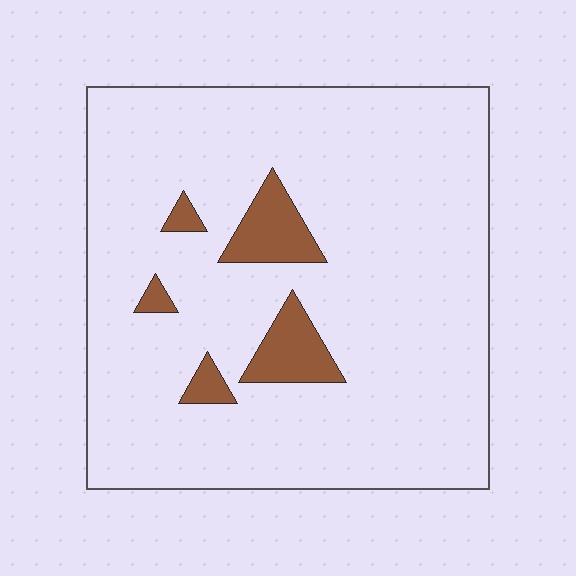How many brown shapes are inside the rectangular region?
5.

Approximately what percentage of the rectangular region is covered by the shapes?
Approximately 10%.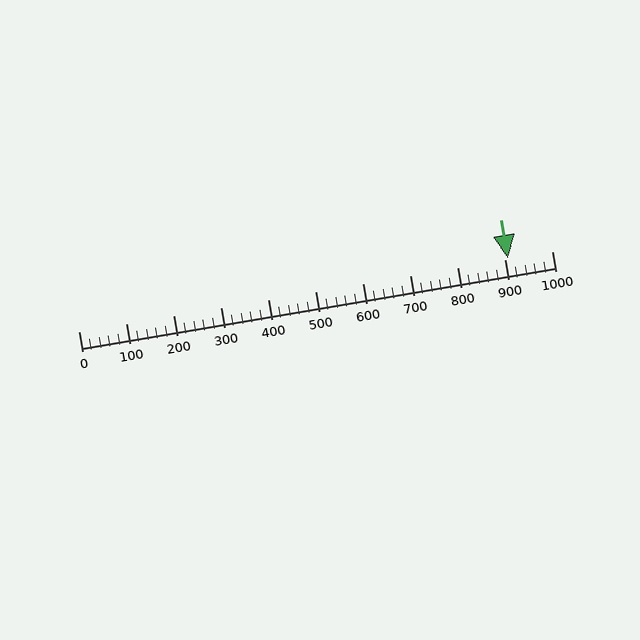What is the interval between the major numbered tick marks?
The major tick marks are spaced 100 units apart.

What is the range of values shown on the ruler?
The ruler shows values from 0 to 1000.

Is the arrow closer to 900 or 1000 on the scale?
The arrow is closer to 900.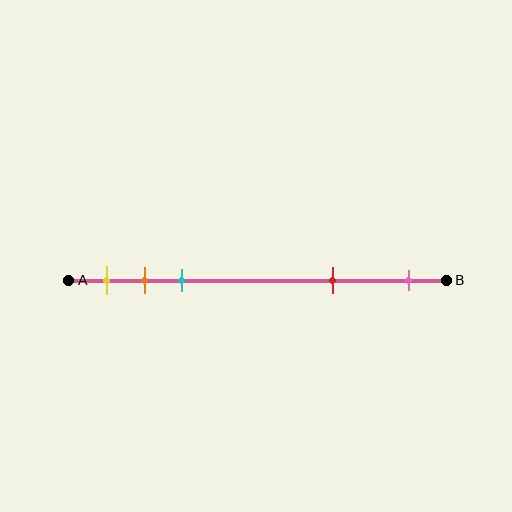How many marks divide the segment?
There are 5 marks dividing the segment.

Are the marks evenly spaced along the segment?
No, the marks are not evenly spaced.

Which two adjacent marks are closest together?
The orange and cyan marks are the closest adjacent pair.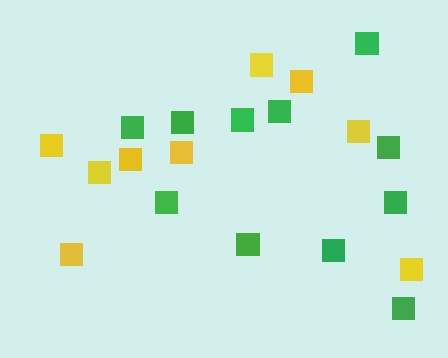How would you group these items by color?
There are 2 groups: one group of green squares (11) and one group of yellow squares (9).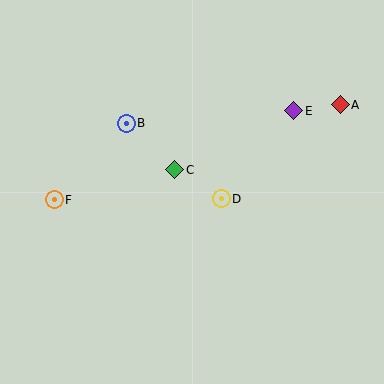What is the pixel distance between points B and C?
The distance between B and C is 67 pixels.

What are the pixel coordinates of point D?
Point D is at (221, 199).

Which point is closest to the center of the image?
Point C at (175, 170) is closest to the center.